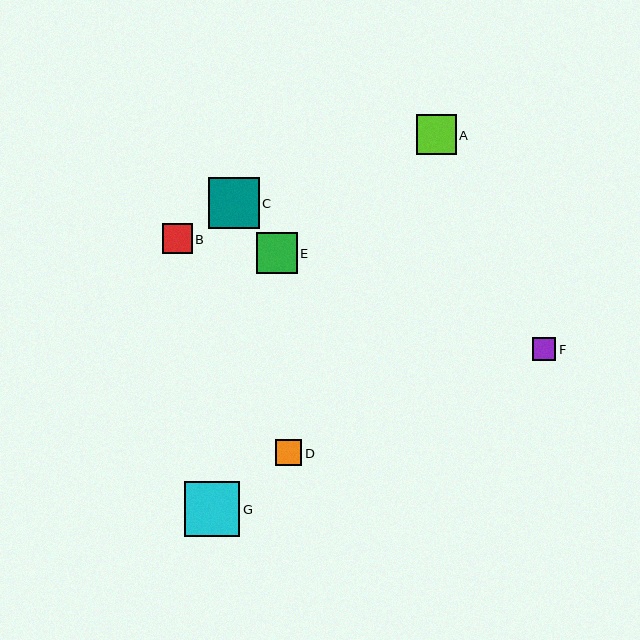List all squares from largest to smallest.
From largest to smallest: G, C, E, A, B, D, F.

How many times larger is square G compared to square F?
Square G is approximately 2.4 times the size of square F.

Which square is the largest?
Square G is the largest with a size of approximately 55 pixels.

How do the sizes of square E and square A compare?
Square E and square A are approximately the same size.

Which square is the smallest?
Square F is the smallest with a size of approximately 24 pixels.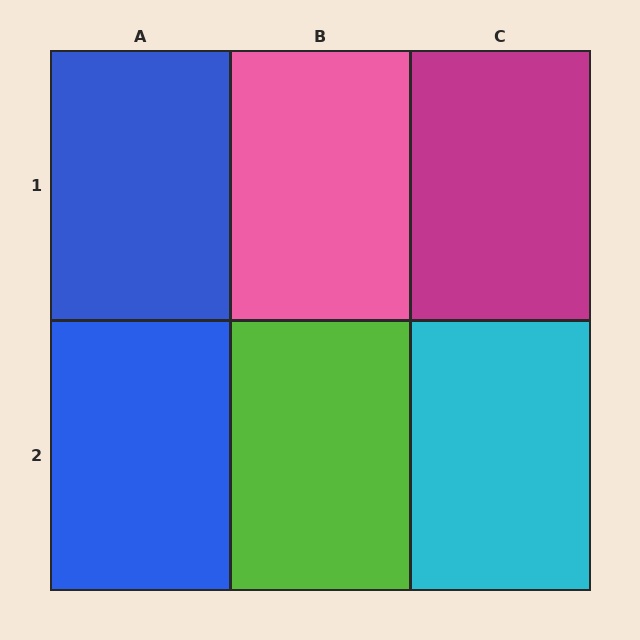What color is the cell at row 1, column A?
Blue.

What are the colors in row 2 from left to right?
Blue, lime, cyan.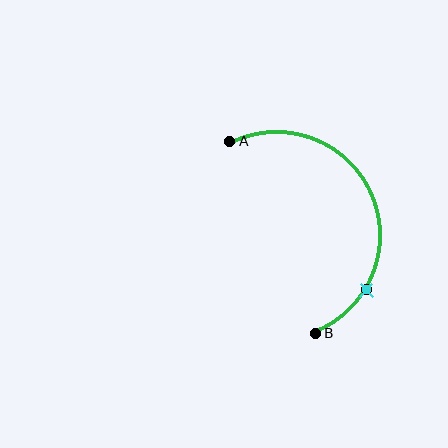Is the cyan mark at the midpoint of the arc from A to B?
No. The cyan mark lies on the arc but is closer to endpoint B. The arc midpoint would be at the point on the curve equidistant along the arc from both A and B.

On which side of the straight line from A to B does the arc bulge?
The arc bulges to the right of the straight line connecting A and B.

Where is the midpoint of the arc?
The arc midpoint is the point on the curve farthest from the straight line joining A and B. It sits to the right of that line.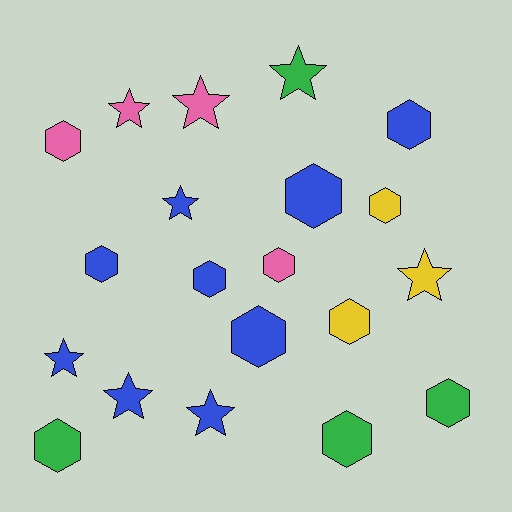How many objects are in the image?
There are 20 objects.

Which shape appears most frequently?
Hexagon, with 12 objects.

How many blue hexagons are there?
There are 5 blue hexagons.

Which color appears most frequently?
Blue, with 9 objects.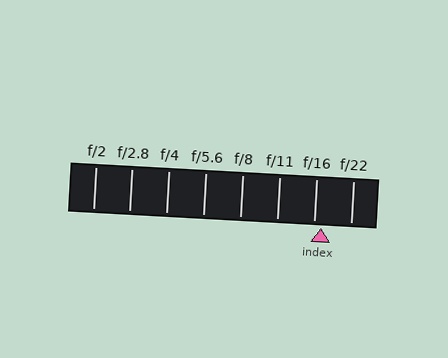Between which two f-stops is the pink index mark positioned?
The index mark is between f/16 and f/22.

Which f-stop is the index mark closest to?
The index mark is closest to f/16.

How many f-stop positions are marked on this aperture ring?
There are 8 f-stop positions marked.